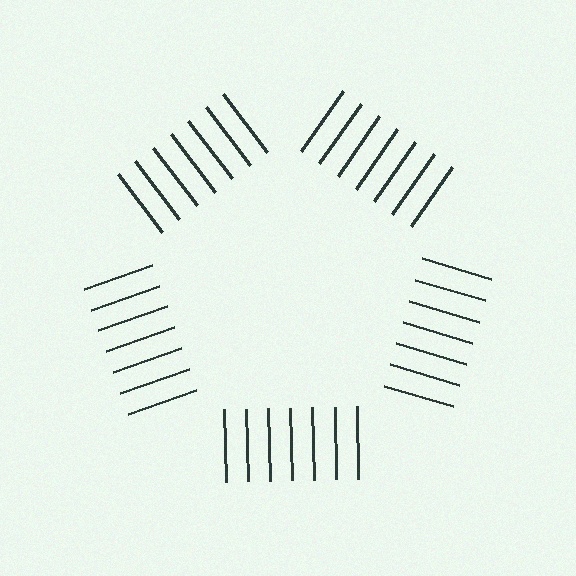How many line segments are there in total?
35 — 7 along each of the 5 edges.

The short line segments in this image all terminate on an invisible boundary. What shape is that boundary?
An illusory pentagon — the line segments terminate on its edges but no continuous stroke is drawn.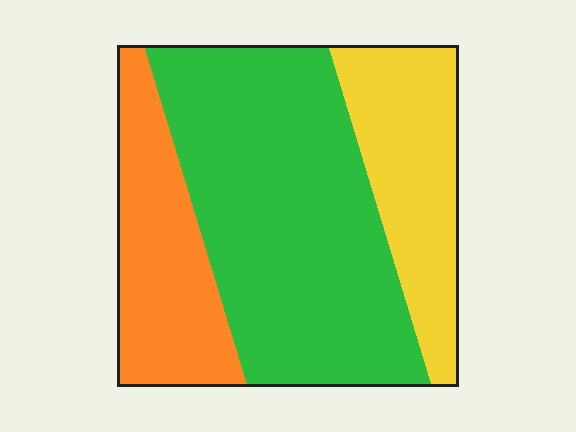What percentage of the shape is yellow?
Yellow takes up about one quarter (1/4) of the shape.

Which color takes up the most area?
Green, at roughly 55%.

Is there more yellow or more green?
Green.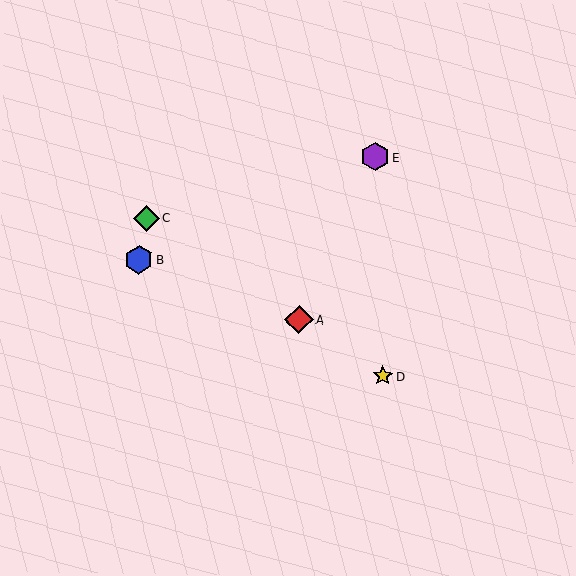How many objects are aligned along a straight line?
3 objects (A, C, D) are aligned along a straight line.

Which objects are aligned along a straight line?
Objects A, C, D are aligned along a straight line.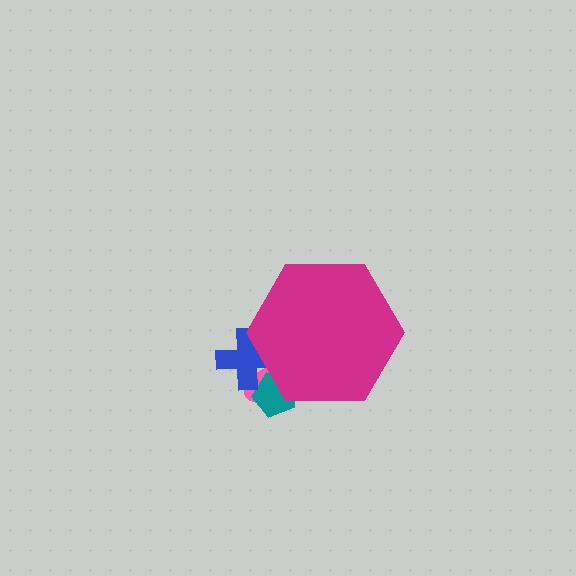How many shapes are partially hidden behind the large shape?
3 shapes are partially hidden.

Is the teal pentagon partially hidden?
Yes, the teal pentagon is partially hidden behind the magenta hexagon.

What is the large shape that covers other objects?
A magenta hexagon.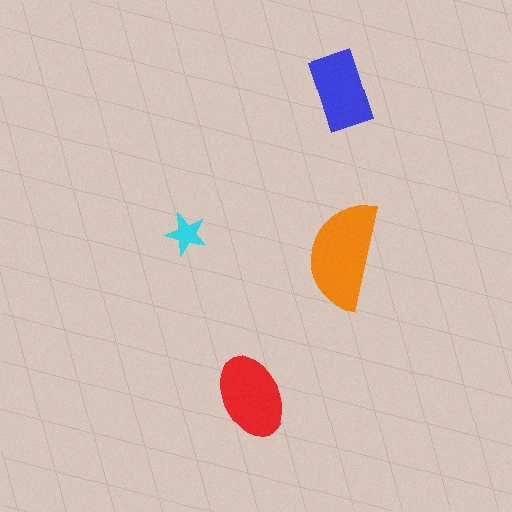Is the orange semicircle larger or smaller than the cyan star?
Larger.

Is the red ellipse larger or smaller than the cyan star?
Larger.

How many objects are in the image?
There are 4 objects in the image.